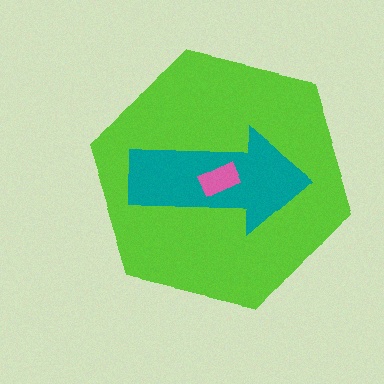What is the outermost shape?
The lime hexagon.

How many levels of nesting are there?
3.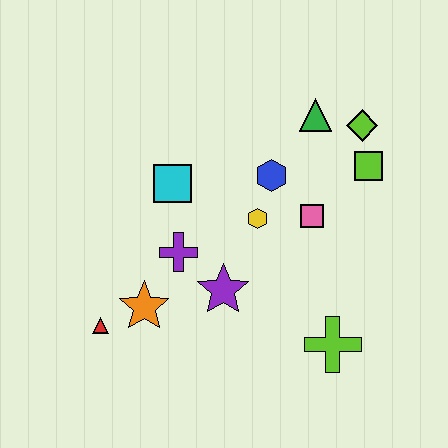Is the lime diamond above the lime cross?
Yes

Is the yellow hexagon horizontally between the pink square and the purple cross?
Yes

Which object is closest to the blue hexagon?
The yellow hexagon is closest to the blue hexagon.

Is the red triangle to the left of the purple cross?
Yes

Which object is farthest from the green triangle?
The red triangle is farthest from the green triangle.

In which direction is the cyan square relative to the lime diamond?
The cyan square is to the left of the lime diamond.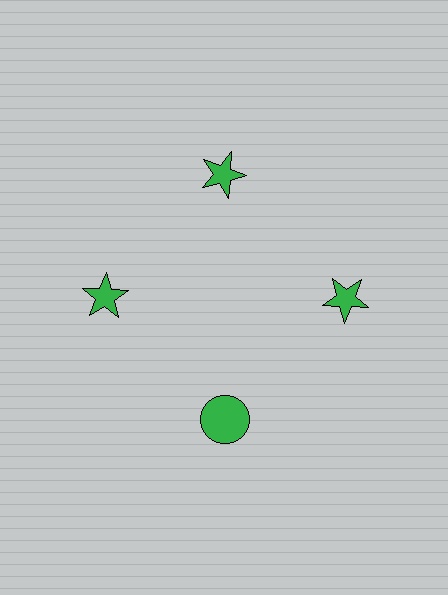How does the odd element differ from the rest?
It has a different shape: circle instead of star.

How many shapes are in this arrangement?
There are 4 shapes arranged in a ring pattern.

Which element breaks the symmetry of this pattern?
The green circle at roughly the 6 o'clock position breaks the symmetry. All other shapes are green stars.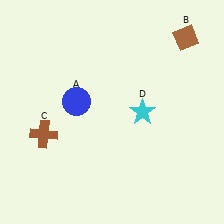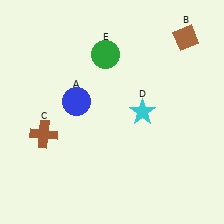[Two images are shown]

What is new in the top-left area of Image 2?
A green circle (E) was added in the top-left area of Image 2.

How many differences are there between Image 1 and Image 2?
There is 1 difference between the two images.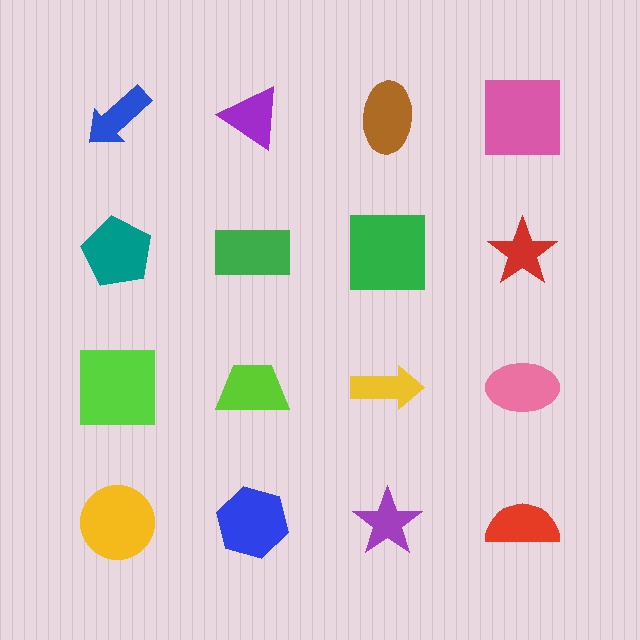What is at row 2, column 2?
A green rectangle.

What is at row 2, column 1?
A teal pentagon.